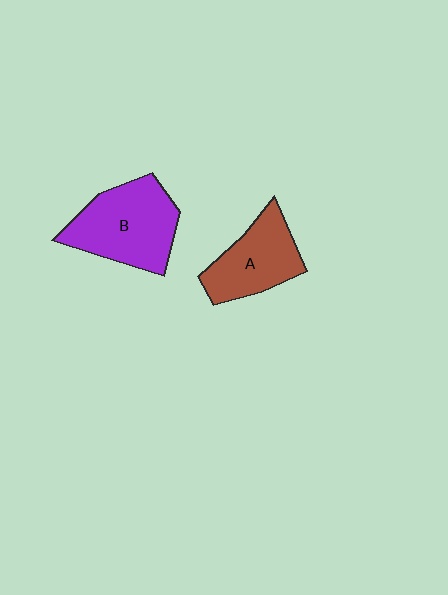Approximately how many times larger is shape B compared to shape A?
Approximately 1.3 times.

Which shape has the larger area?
Shape B (purple).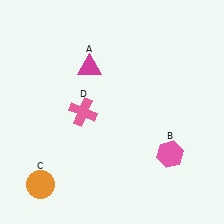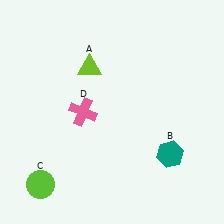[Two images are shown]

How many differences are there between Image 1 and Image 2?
There are 3 differences between the two images.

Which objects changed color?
A changed from magenta to lime. B changed from pink to teal. C changed from orange to lime.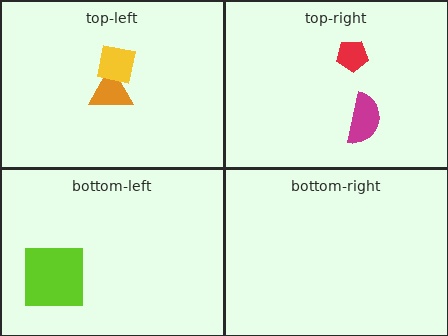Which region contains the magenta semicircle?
The top-right region.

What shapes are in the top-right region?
The magenta semicircle, the red pentagon.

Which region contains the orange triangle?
The top-left region.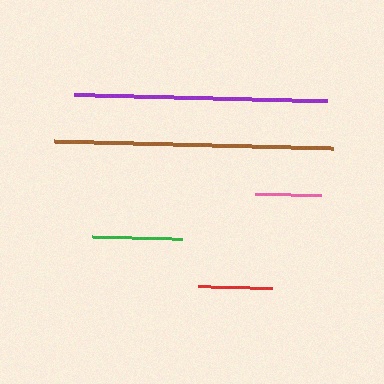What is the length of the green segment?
The green segment is approximately 90 pixels long.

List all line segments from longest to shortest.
From longest to shortest: brown, purple, green, red, pink.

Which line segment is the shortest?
The pink line is the shortest at approximately 65 pixels.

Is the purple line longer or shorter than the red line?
The purple line is longer than the red line.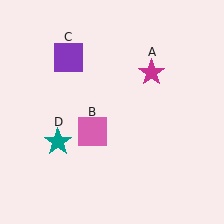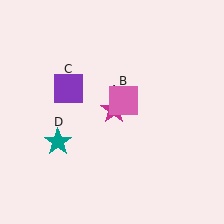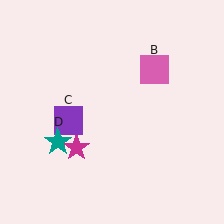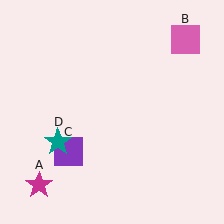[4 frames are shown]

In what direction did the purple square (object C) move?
The purple square (object C) moved down.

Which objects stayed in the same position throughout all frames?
Teal star (object D) remained stationary.